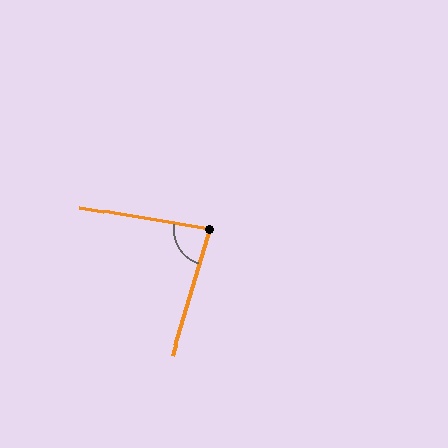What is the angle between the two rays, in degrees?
Approximately 83 degrees.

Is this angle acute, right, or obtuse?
It is acute.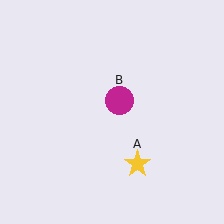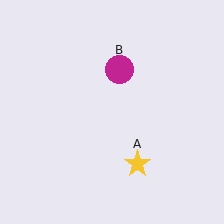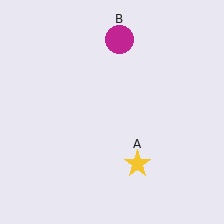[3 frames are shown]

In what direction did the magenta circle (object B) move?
The magenta circle (object B) moved up.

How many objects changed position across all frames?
1 object changed position: magenta circle (object B).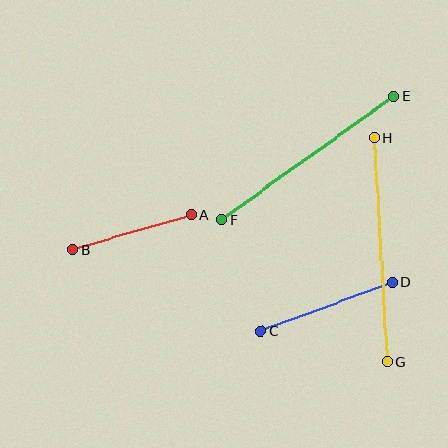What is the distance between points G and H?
The distance is approximately 224 pixels.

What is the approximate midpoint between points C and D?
The midpoint is at approximately (327, 307) pixels.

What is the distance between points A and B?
The distance is approximately 123 pixels.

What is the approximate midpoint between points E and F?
The midpoint is at approximately (308, 158) pixels.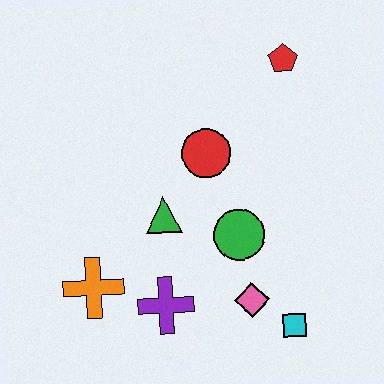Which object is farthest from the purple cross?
The red pentagon is farthest from the purple cross.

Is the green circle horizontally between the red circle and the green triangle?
No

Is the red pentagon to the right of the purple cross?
Yes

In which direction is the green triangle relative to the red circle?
The green triangle is below the red circle.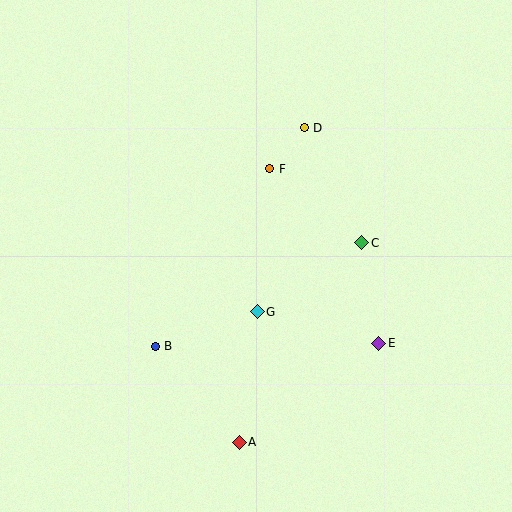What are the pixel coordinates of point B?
Point B is at (155, 346).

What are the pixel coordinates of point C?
Point C is at (362, 243).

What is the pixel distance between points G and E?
The distance between G and E is 126 pixels.